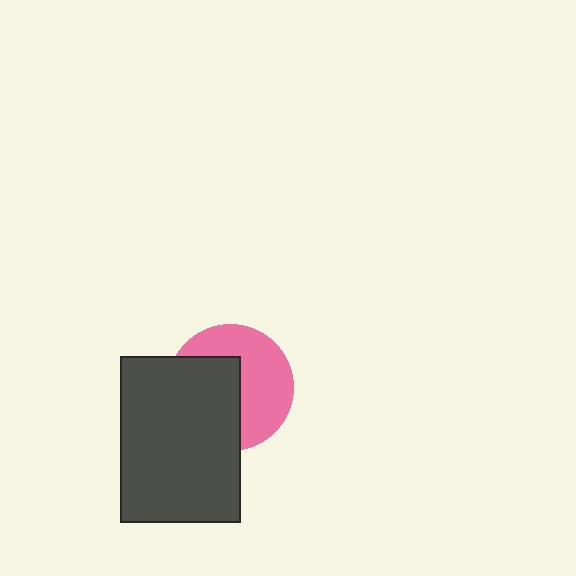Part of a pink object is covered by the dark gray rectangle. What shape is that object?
It is a circle.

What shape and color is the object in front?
The object in front is a dark gray rectangle.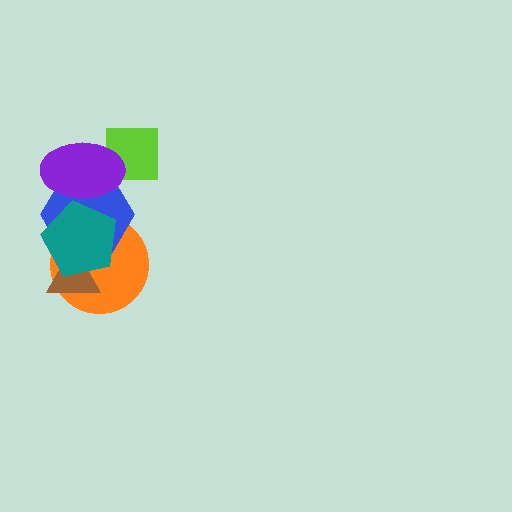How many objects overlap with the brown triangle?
3 objects overlap with the brown triangle.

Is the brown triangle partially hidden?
Yes, it is partially covered by another shape.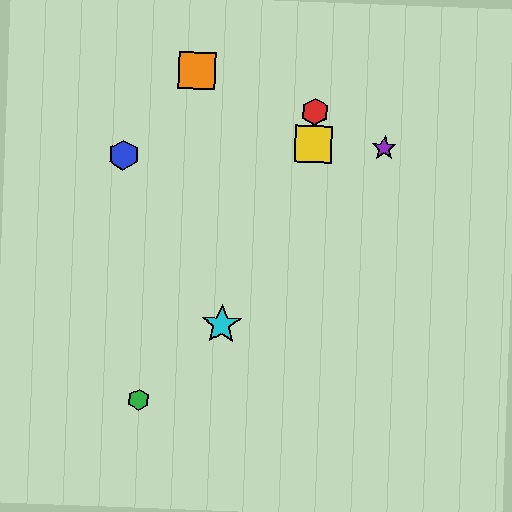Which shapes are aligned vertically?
The red hexagon, the yellow square are aligned vertically.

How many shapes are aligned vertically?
2 shapes (the red hexagon, the yellow square) are aligned vertically.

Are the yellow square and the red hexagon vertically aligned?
Yes, both are at x≈314.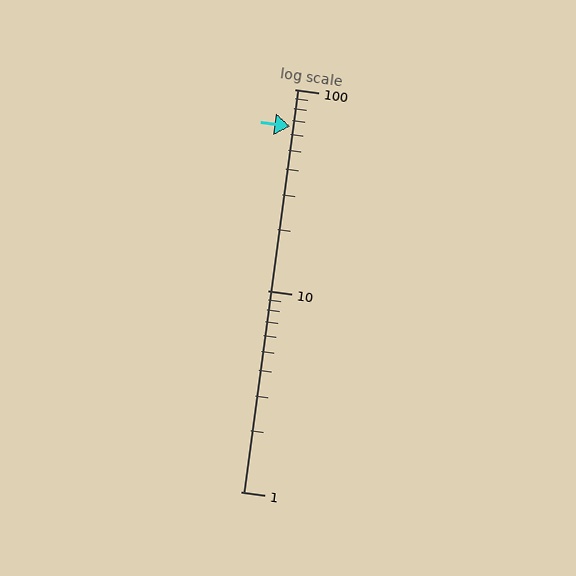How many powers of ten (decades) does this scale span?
The scale spans 2 decades, from 1 to 100.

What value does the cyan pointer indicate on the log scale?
The pointer indicates approximately 65.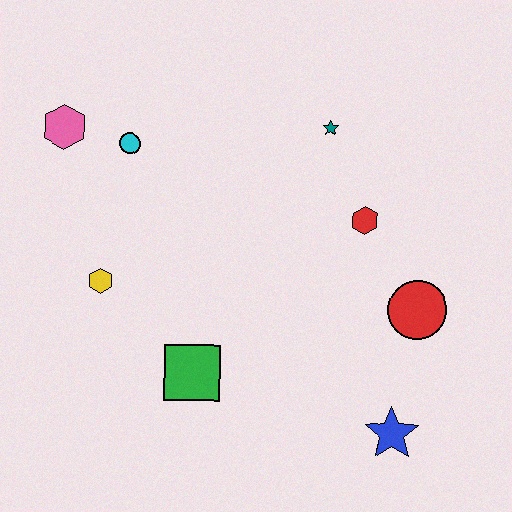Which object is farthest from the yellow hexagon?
The blue star is farthest from the yellow hexagon.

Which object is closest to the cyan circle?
The pink hexagon is closest to the cyan circle.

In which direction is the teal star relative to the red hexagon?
The teal star is above the red hexagon.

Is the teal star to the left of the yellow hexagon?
No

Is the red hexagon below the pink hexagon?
Yes